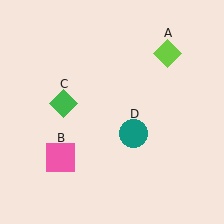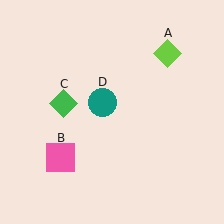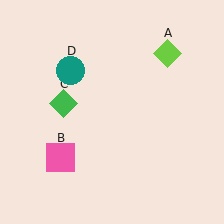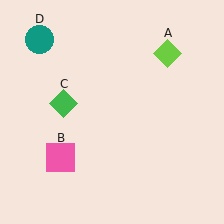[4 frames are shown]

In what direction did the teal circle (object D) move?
The teal circle (object D) moved up and to the left.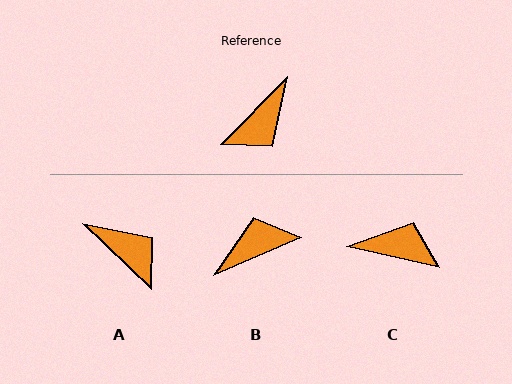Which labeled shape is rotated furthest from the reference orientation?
B, about 158 degrees away.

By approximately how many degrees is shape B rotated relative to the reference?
Approximately 158 degrees counter-clockwise.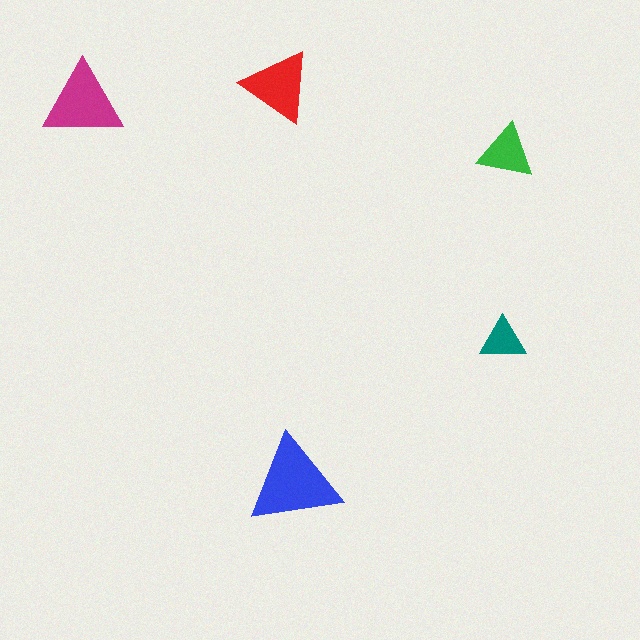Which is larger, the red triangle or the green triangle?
The red one.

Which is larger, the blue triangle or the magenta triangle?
The blue one.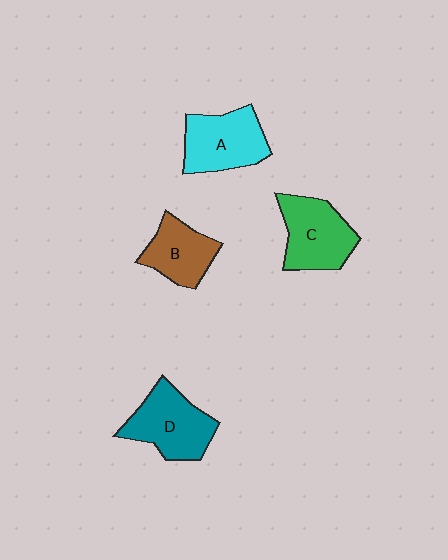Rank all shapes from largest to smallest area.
From largest to smallest: D (teal), C (green), A (cyan), B (brown).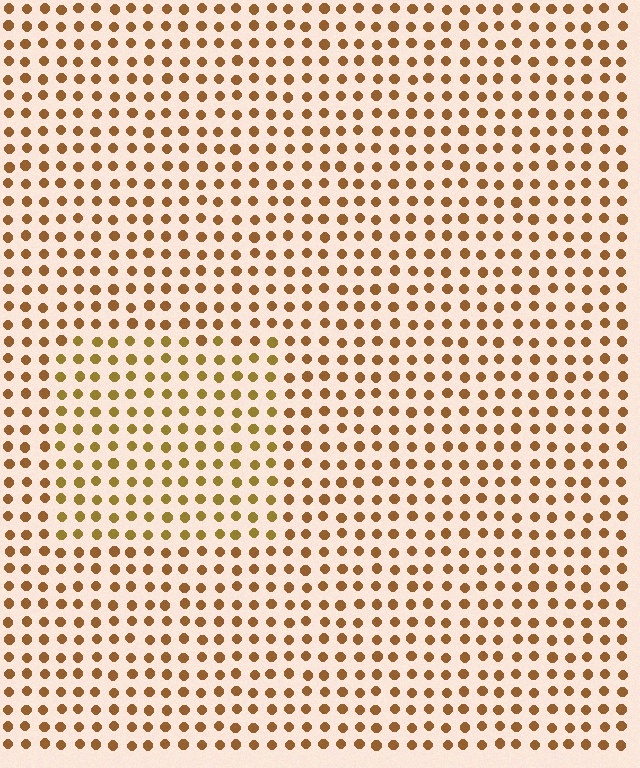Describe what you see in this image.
The image is filled with small brown elements in a uniform arrangement. A rectangle-shaped region is visible where the elements are tinted to a slightly different hue, forming a subtle color boundary.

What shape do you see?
I see a rectangle.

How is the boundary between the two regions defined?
The boundary is defined purely by a slight shift in hue (about 20 degrees). Spacing, size, and orientation are identical on both sides.